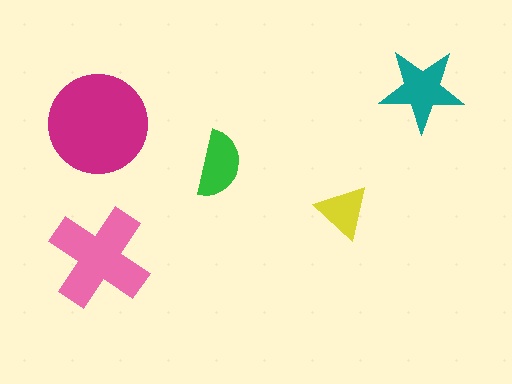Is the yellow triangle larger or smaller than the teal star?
Smaller.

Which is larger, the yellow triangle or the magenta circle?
The magenta circle.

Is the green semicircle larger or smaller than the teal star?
Smaller.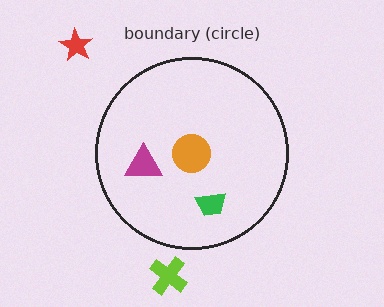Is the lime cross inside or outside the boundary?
Outside.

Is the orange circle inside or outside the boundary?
Inside.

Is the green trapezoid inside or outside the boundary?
Inside.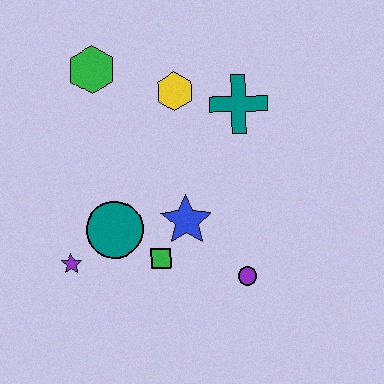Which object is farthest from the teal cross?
The purple star is farthest from the teal cross.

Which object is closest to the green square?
The blue star is closest to the green square.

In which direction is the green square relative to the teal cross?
The green square is below the teal cross.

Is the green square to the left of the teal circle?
No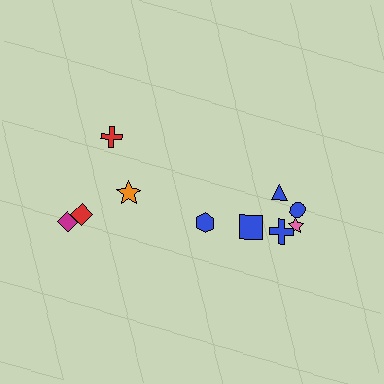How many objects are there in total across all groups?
There are 10 objects.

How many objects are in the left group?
There are 4 objects.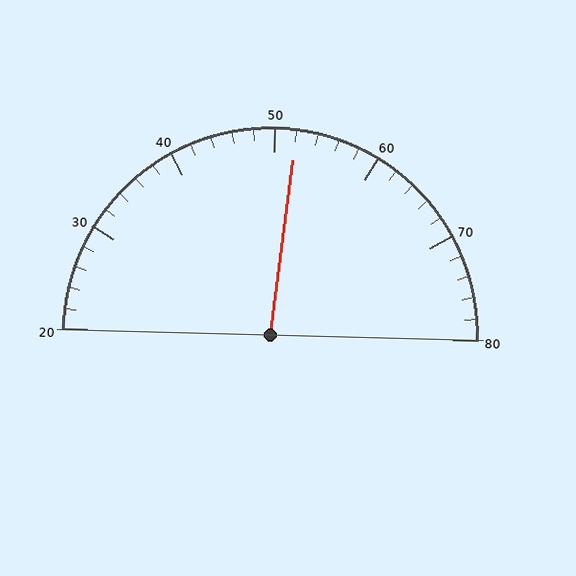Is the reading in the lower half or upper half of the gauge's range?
The reading is in the upper half of the range (20 to 80).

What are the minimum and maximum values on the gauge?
The gauge ranges from 20 to 80.